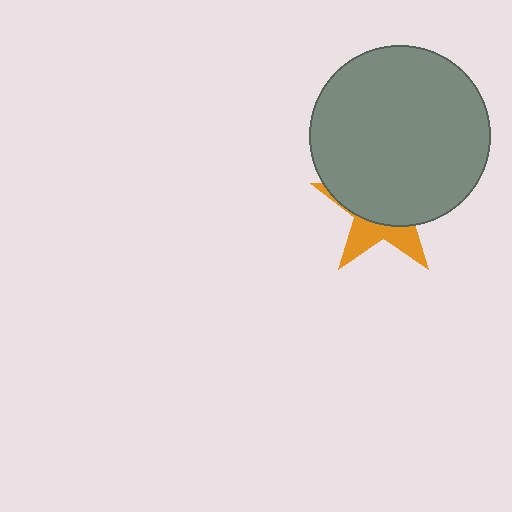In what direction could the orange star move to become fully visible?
The orange star could move down. That would shift it out from behind the gray circle entirely.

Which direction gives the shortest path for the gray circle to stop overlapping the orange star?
Moving up gives the shortest separation.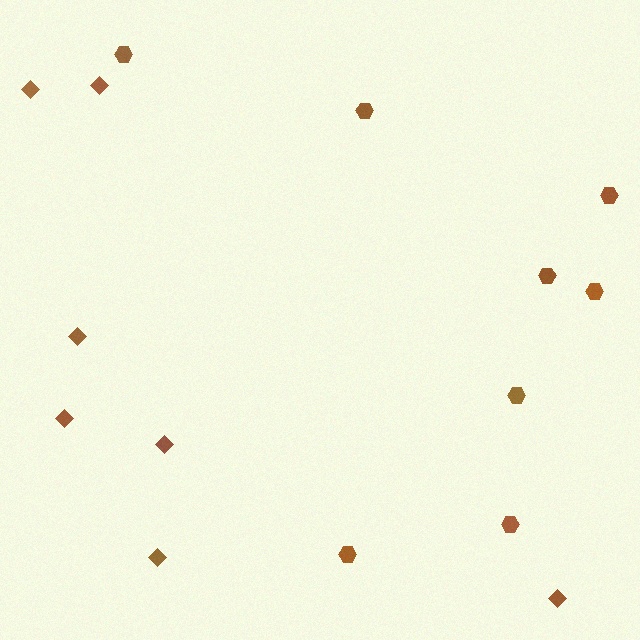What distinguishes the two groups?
There are 2 groups: one group of diamonds (7) and one group of hexagons (8).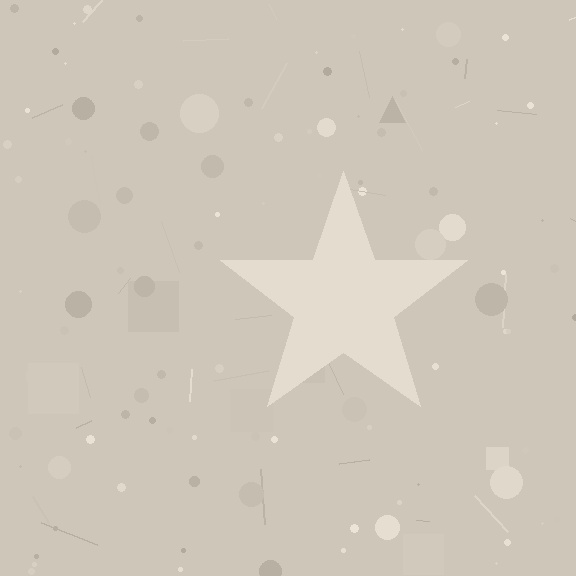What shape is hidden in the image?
A star is hidden in the image.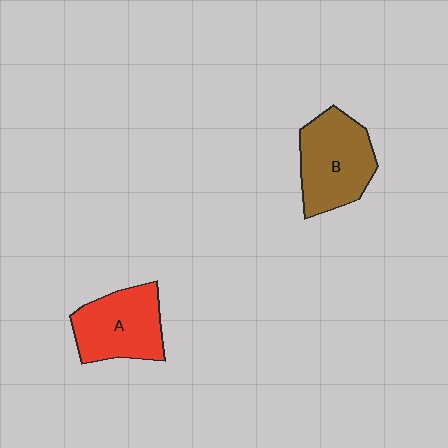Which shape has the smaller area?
Shape A (red).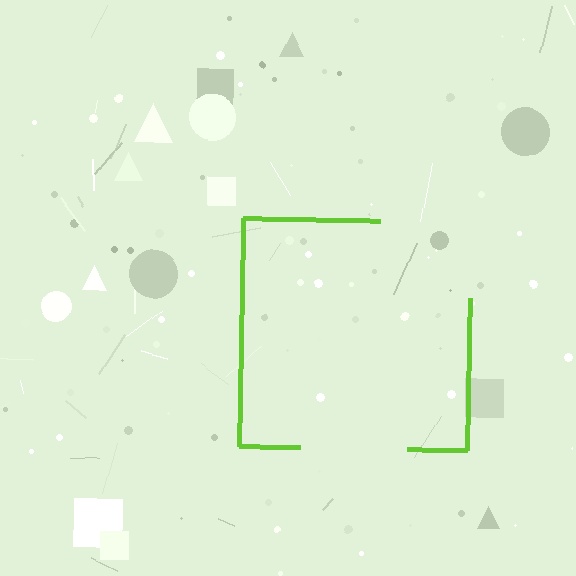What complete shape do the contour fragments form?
The contour fragments form a square.